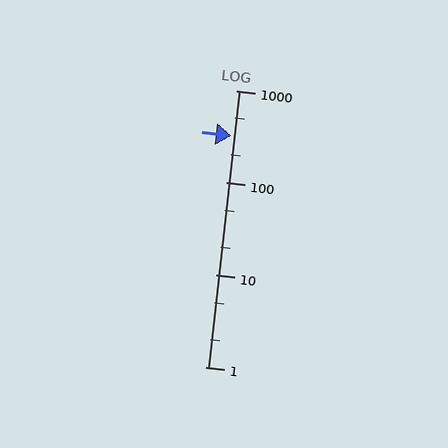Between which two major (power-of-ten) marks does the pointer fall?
The pointer is between 100 and 1000.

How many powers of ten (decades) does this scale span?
The scale spans 3 decades, from 1 to 1000.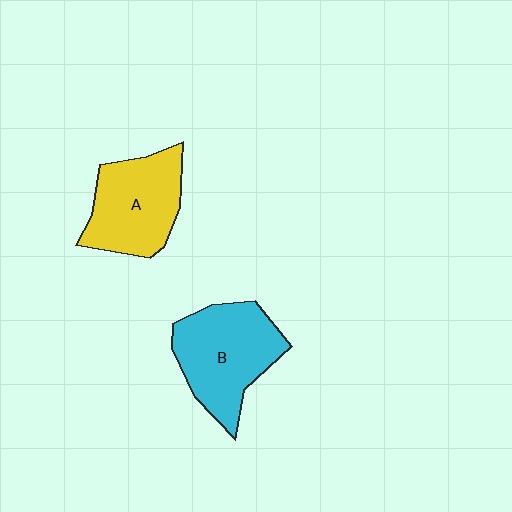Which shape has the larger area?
Shape B (cyan).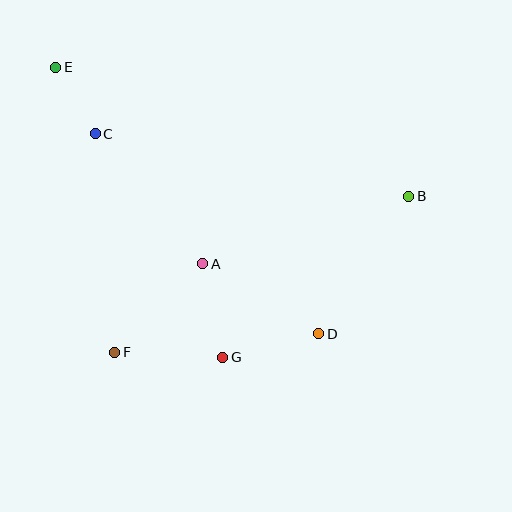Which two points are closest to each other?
Points C and E are closest to each other.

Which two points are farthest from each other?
Points B and E are farthest from each other.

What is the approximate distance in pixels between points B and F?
The distance between B and F is approximately 333 pixels.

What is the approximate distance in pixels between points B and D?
The distance between B and D is approximately 164 pixels.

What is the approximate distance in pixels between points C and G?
The distance between C and G is approximately 257 pixels.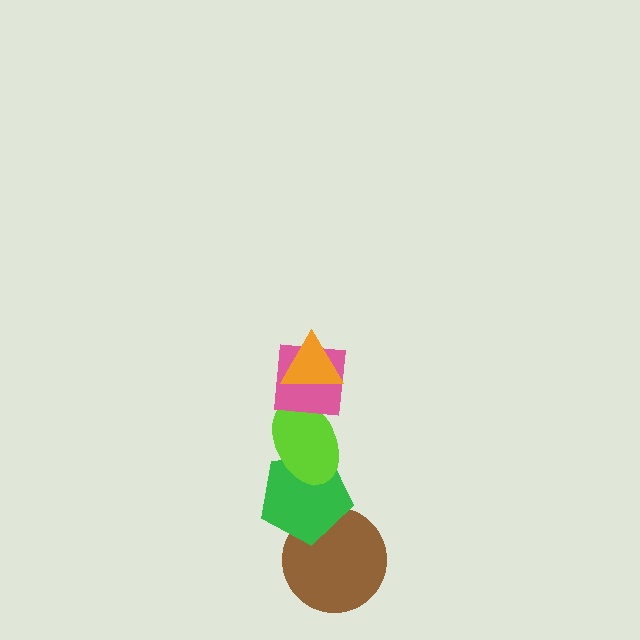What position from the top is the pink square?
The pink square is 2nd from the top.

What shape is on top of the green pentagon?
The lime ellipse is on top of the green pentagon.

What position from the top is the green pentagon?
The green pentagon is 4th from the top.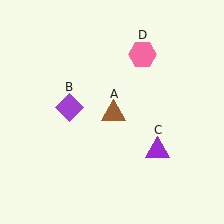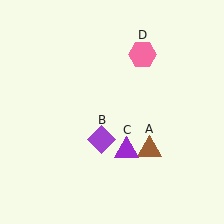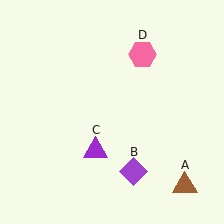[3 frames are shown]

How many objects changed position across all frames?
3 objects changed position: brown triangle (object A), purple diamond (object B), purple triangle (object C).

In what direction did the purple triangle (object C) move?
The purple triangle (object C) moved left.